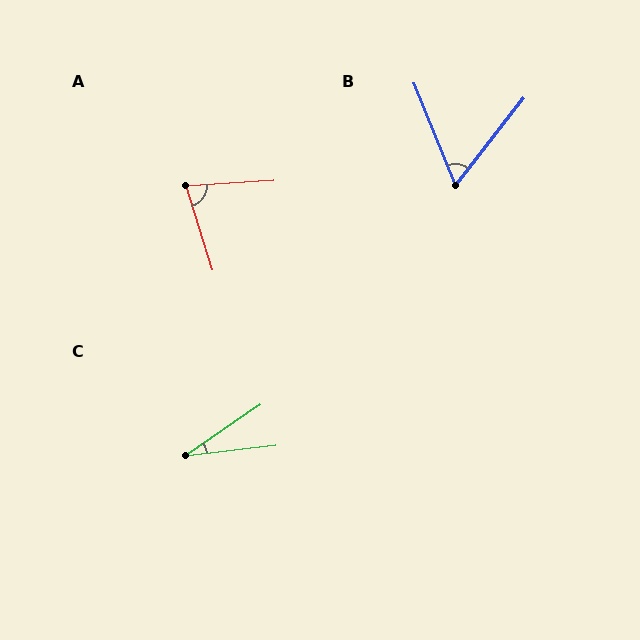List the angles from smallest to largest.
C (27°), B (60°), A (76°).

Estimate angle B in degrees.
Approximately 60 degrees.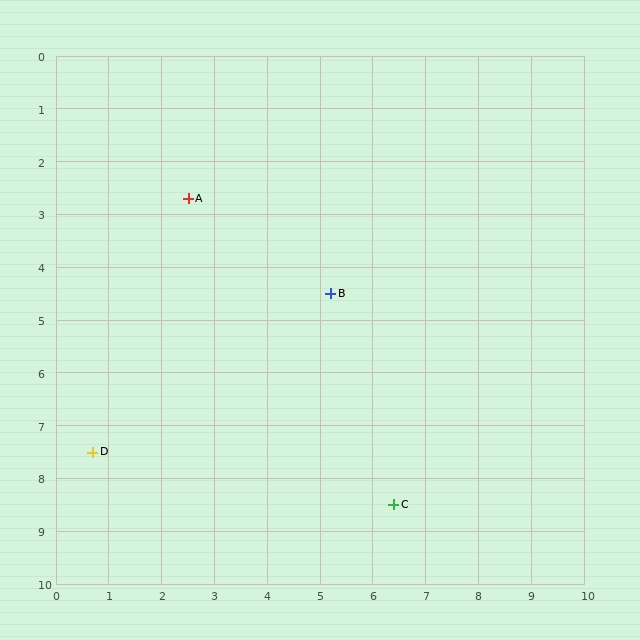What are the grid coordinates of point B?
Point B is at approximately (5.2, 4.5).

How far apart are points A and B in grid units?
Points A and B are about 3.2 grid units apart.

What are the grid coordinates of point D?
Point D is at approximately (0.7, 7.5).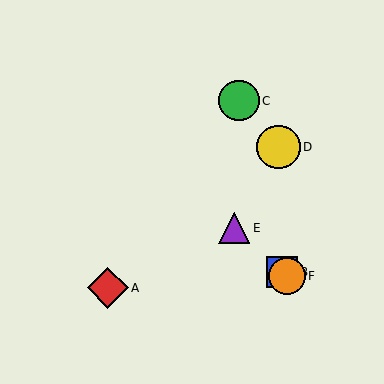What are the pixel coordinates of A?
Object A is at (108, 288).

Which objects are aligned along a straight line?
Objects B, E, F are aligned along a straight line.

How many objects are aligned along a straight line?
3 objects (B, E, F) are aligned along a straight line.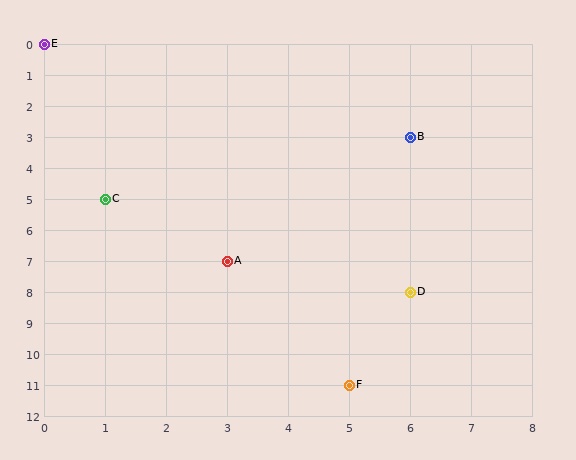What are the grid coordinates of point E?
Point E is at grid coordinates (0, 0).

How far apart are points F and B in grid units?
Points F and B are 1 column and 8 rows apart (about 8.1 grid units diagonally).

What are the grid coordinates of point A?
Point A is at grid coordinates (3, 7).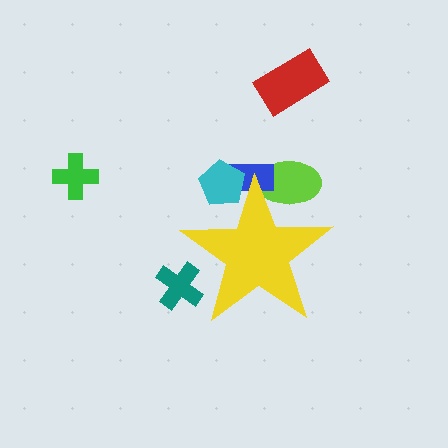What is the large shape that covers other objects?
A yellow star.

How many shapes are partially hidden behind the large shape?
4 shapes are partially hidden.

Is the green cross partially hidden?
No, the green cross is fully visible.